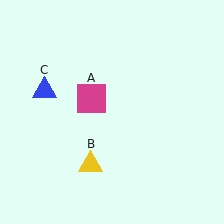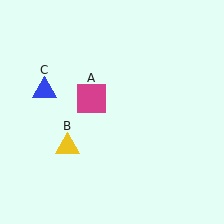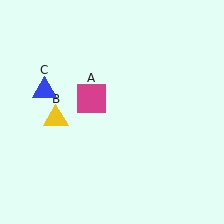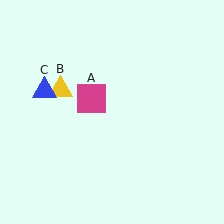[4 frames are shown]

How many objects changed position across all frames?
1 object changed position: yellow triangle (object B).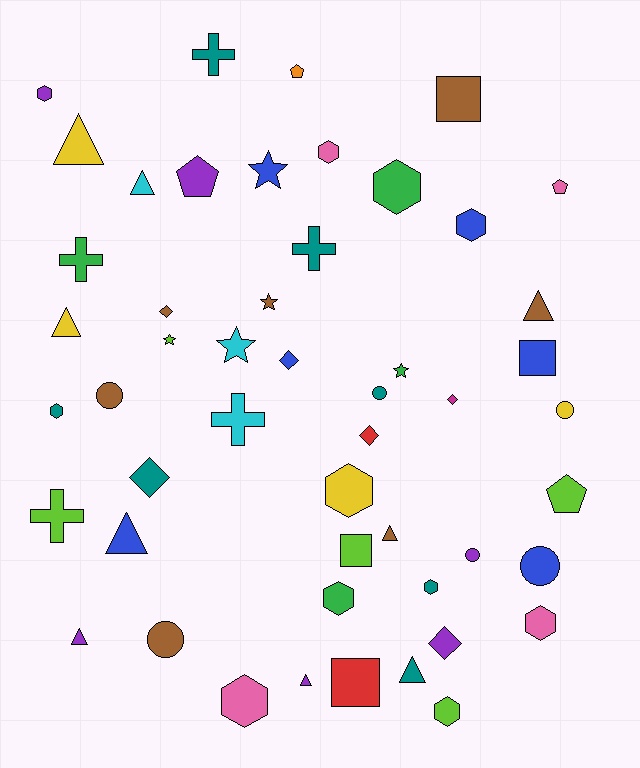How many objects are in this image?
There are 50 objects.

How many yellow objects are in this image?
There are 4 yellow objects.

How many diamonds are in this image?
There are 6 diamonds.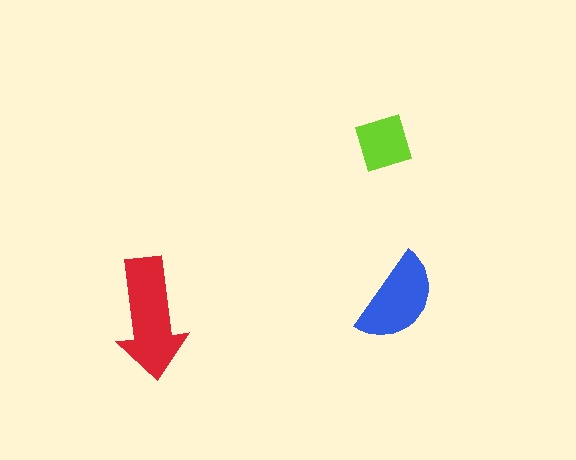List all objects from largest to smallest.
The red arrow, the blue semicircle, the lime square.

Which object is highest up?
The lime square is topmost.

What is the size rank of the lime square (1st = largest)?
3rd.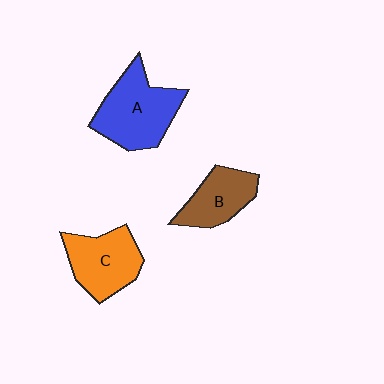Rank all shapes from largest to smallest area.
From largest to smallest: A (blue), C (orange), B (brown).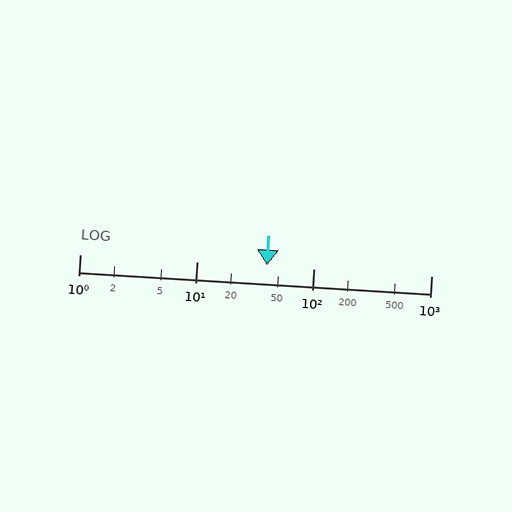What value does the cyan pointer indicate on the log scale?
The pointer indicates approximately 40.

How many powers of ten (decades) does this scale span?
The scale spans 3 decades, from 1 to 1000.